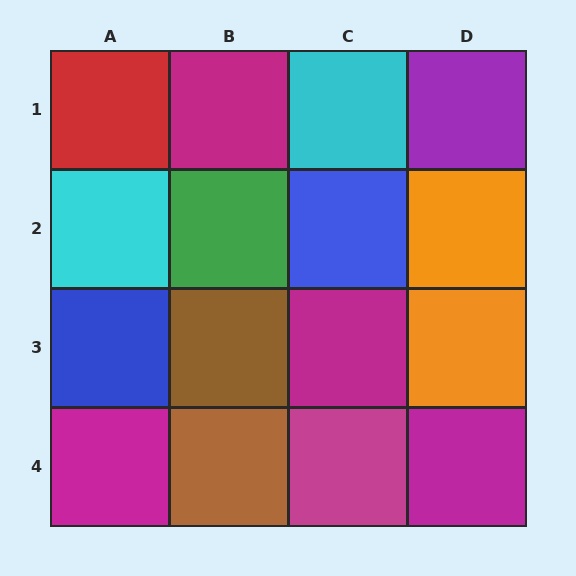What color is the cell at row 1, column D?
Purple.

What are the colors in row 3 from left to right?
Blue, brown, magenta, orange.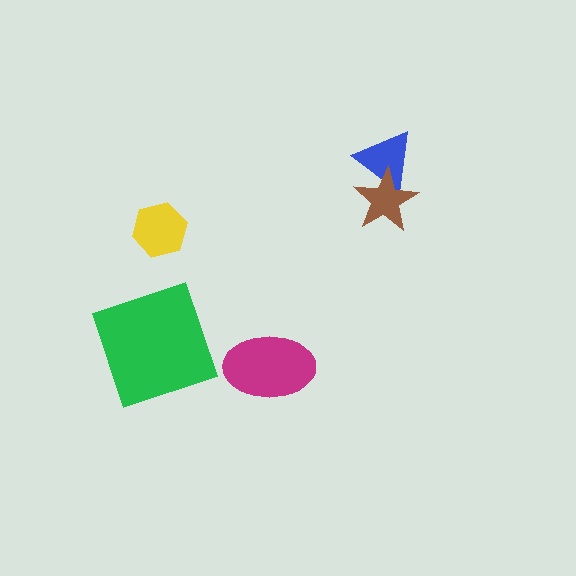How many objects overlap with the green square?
0 objects overlap with the green square.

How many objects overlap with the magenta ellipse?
0 objects overlap with the magenta ellipse.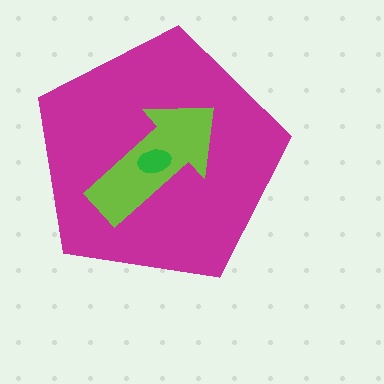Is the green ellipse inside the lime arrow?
Yes.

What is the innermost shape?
The green ellipse.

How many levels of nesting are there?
3.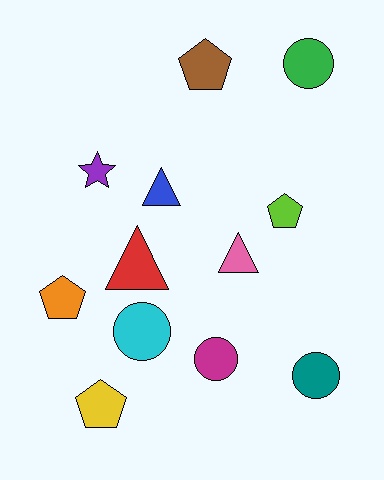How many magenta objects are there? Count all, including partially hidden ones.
There is 1 magenta object.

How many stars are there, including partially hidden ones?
There is 1 star.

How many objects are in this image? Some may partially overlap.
There are 12 objects.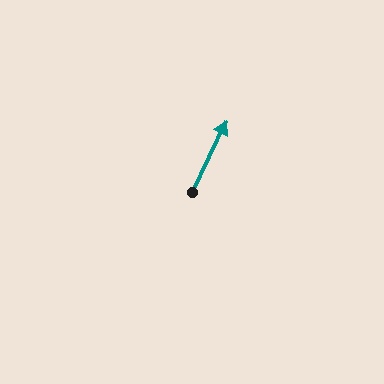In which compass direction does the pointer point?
Northeast.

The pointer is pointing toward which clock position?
Roughly 1 o'clock.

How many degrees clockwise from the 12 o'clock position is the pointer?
Approximately 26 degrees.